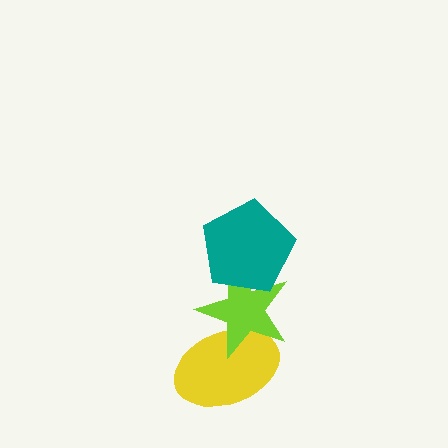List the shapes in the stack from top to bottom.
From top to bottom: the teal pentagon, the lime star, the yellow ellipse.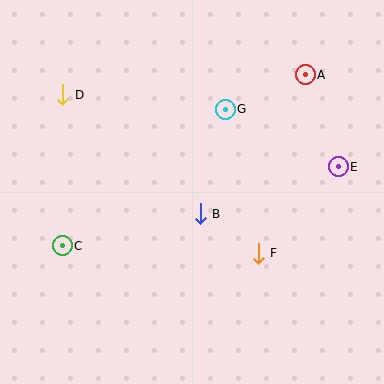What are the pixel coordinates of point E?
Point E is at (338, 167).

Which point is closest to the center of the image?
Point B at (200, 214) is closest to the center.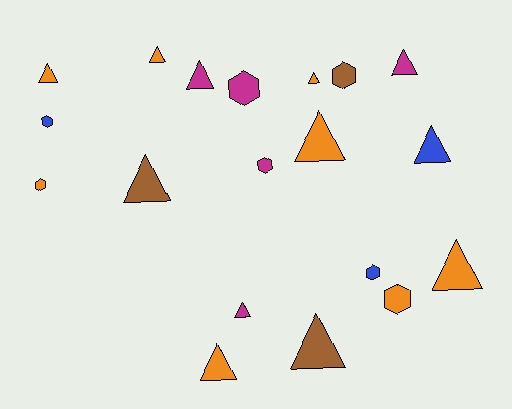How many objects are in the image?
There are 19 objects.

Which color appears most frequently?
Orange, with 8 objects.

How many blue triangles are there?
There is 1 blue triangle.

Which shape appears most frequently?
Triangle, with 12 objects.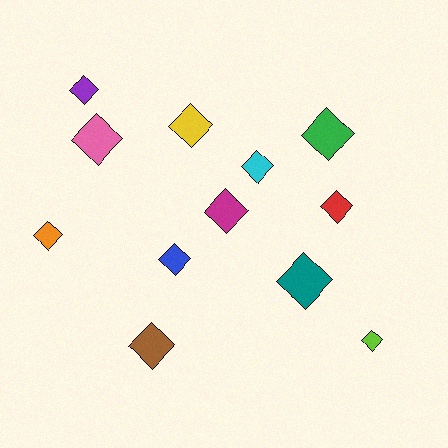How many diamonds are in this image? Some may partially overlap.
There are 12 diamonds.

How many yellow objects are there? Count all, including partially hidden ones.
There is 1 yellow object.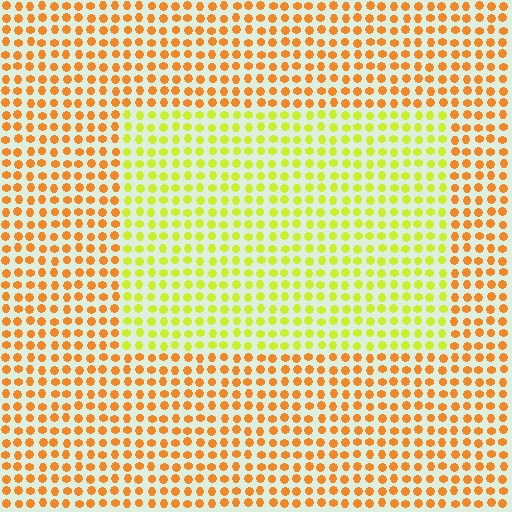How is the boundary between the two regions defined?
The boundary is defined purely by a slight shift in hue (about 43 degrees). Spacing, size, and orientation are identical on both sides.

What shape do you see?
I see a rectangle.